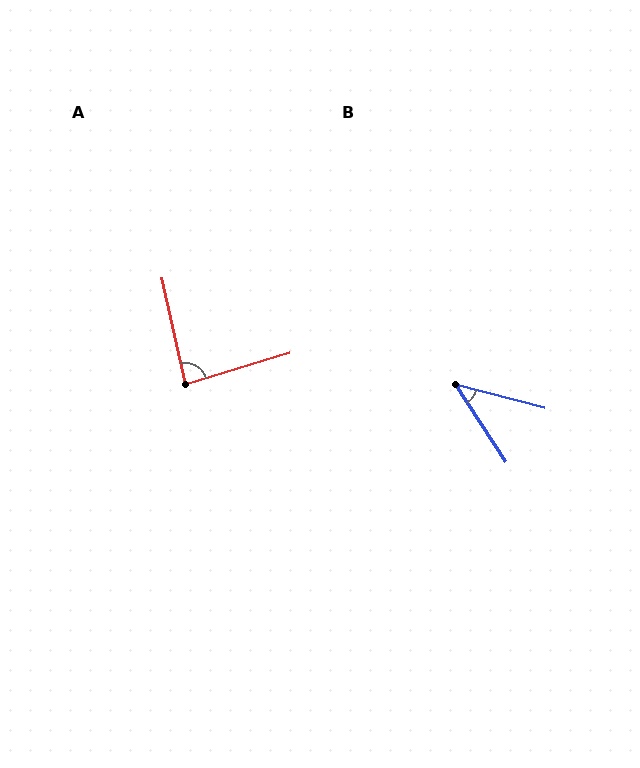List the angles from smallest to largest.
B (42°), A (86°).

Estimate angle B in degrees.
Approximately 42 degrees.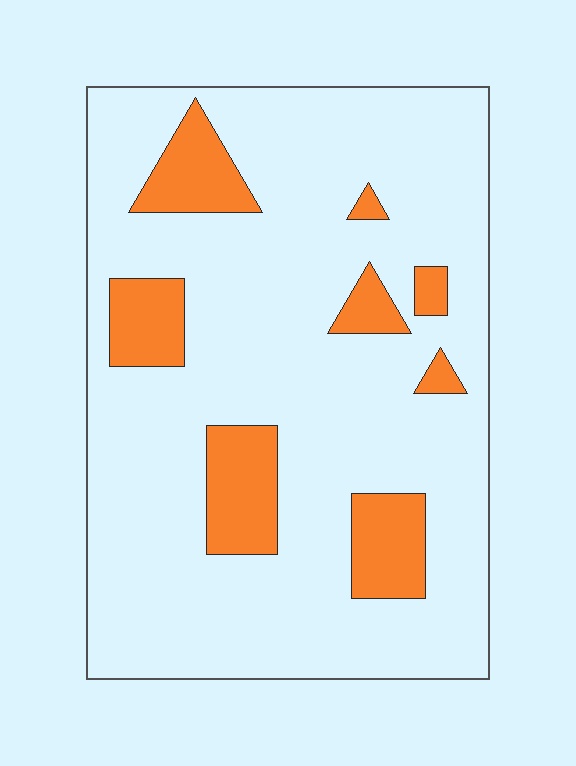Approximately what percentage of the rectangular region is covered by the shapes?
Approximately 15%.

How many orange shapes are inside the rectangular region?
8.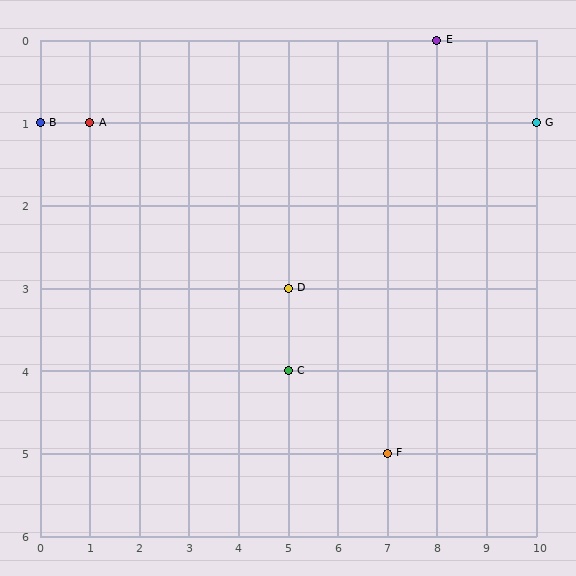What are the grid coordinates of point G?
Point G is at grid coordinates (10, 1).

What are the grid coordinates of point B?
Point B is at grid coordinates (0, 1).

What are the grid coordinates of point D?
Point D is at grid coordinates (5, 3).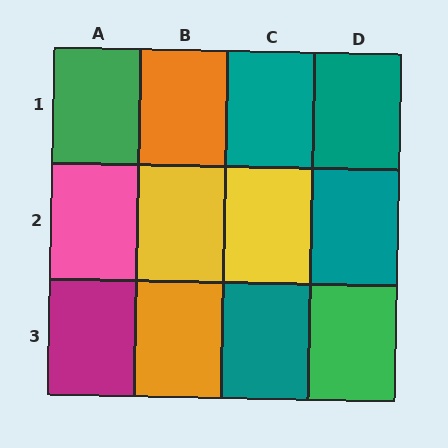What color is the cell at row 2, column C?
Yellow.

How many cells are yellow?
2 cells are yellow.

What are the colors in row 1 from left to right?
Green, orange, teal, teal.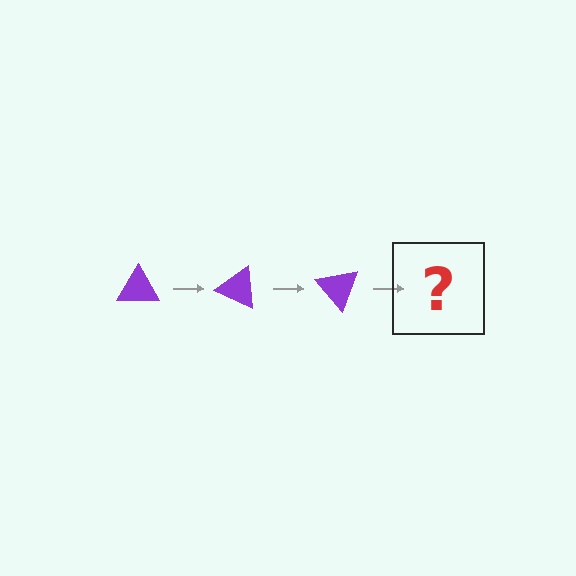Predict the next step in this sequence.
The next step is a purple triangle rotated 75 degrees.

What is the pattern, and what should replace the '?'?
The pattern is that the triangle rotates 25 degrees each step. The '?' should be a purple triangle rotated 75 degrees.